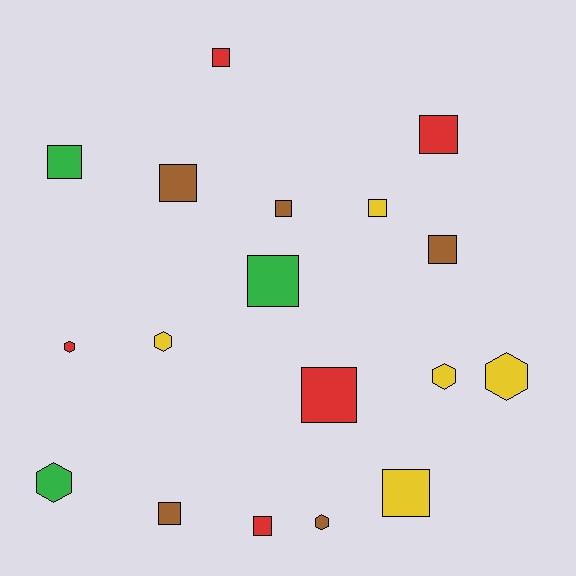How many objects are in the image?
There are 18 objects.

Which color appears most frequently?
Brown, with 5 objects.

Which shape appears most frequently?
Square, with 12 objects.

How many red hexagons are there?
There is 1 red hexagon.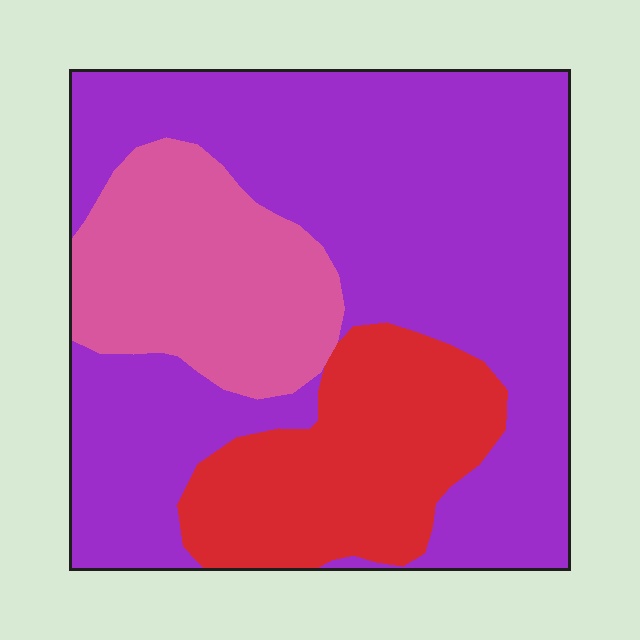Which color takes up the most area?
Purple, at roughly 60%.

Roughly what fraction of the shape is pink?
Pink covers 20% of the shape.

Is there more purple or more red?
Purple.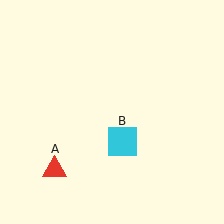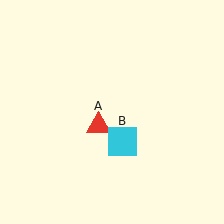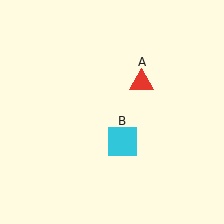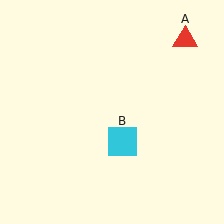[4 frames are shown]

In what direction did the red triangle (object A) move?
The red triangle (object A) moved up and to the right.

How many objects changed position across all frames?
1 object changed position: red triangle (object A).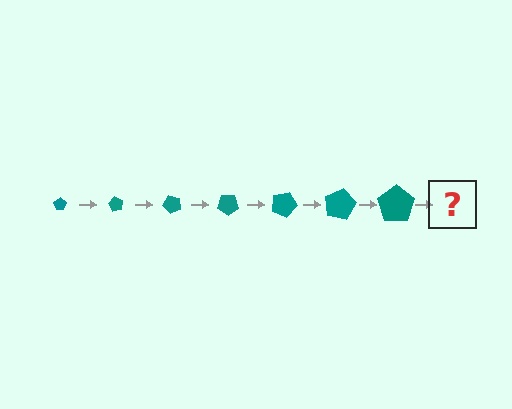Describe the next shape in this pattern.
It should be a pentagon, larger than the previous one and rotated 420 degrees from the start.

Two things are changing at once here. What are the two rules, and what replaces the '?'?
The two rules are that the pentagon grows larger each step and it rotates 60 degrees each step. The '?' should be a pentagon, larger than the previous one and rotated 420 degrees from the start.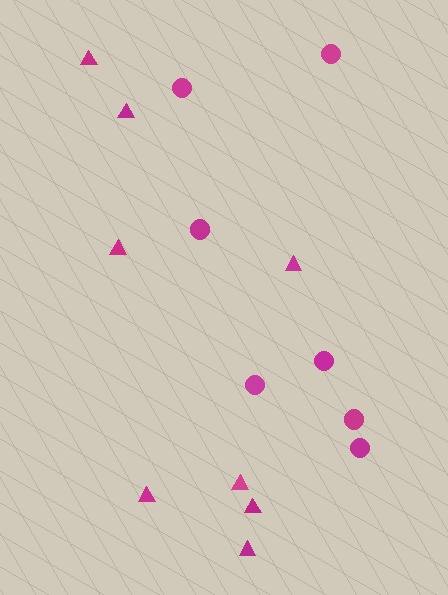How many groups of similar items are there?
There are 2 groups: one group of circles (7) and one group of triangles (8).